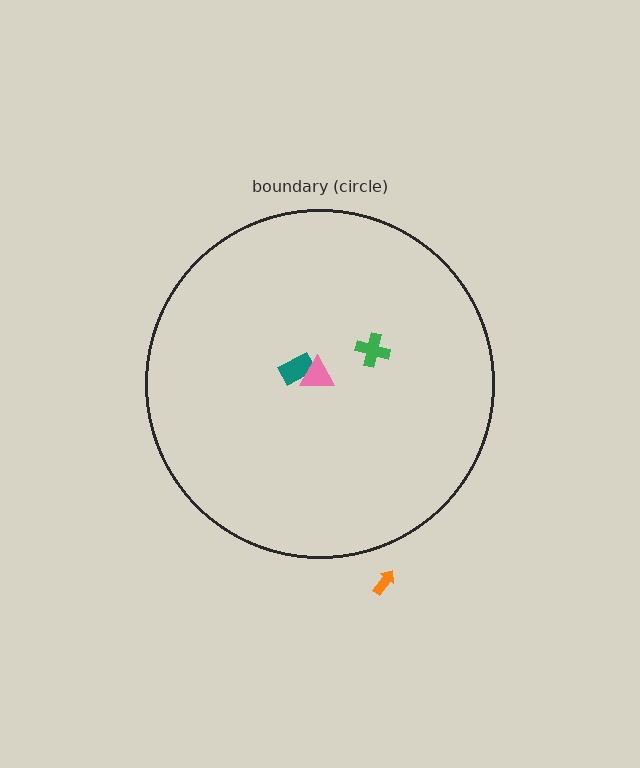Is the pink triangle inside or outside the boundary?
Inside.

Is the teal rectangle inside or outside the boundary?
Inside.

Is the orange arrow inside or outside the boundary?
Outside.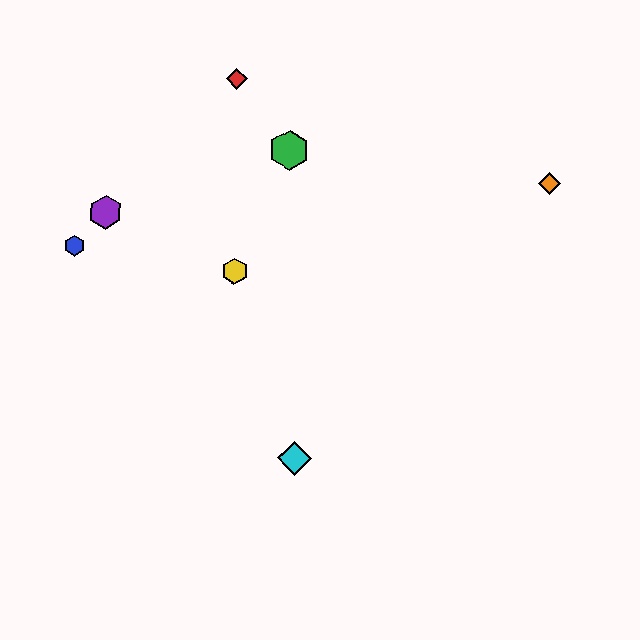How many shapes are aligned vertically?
2 shapes (the red diamond, the yellow hexagon) are aligned vertically.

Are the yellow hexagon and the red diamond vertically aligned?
Yes, both are at x≈234.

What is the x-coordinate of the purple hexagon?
The purple hexagon is at x≈106.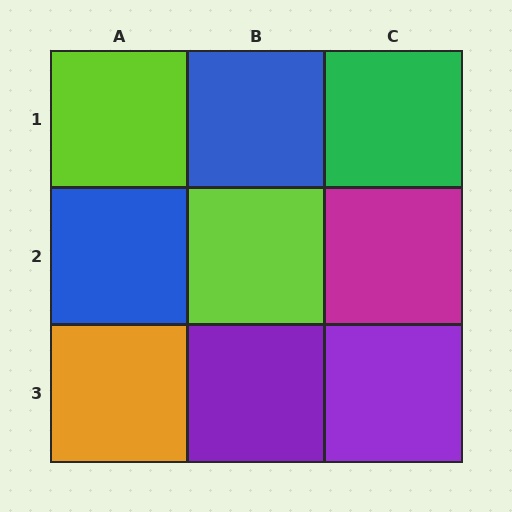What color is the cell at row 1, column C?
Green.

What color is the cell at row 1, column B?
Blue.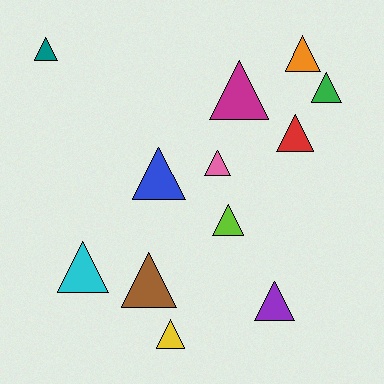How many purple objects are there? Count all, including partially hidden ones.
There is 1 purple object.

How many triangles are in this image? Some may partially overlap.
There are 12 triangles.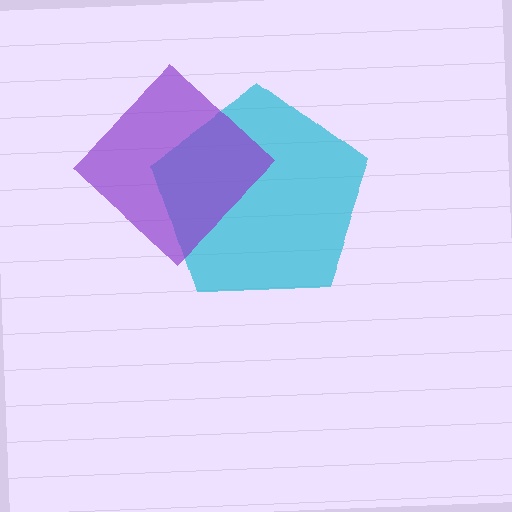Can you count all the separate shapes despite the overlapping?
Yes, there are 2 separate shapes.